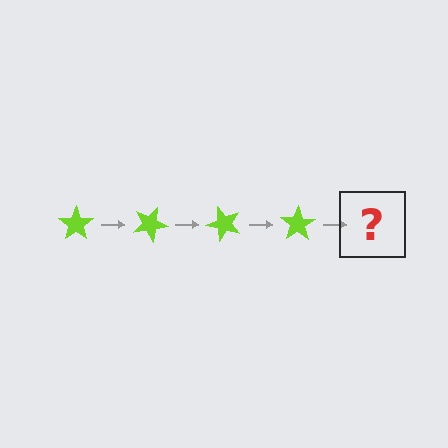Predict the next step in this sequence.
The next step is a lime star rotated 100 degrees.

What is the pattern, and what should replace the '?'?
The pattern is that the star rotates 25 degrees each step. The '?' should be a lime star rotated 100 degrees.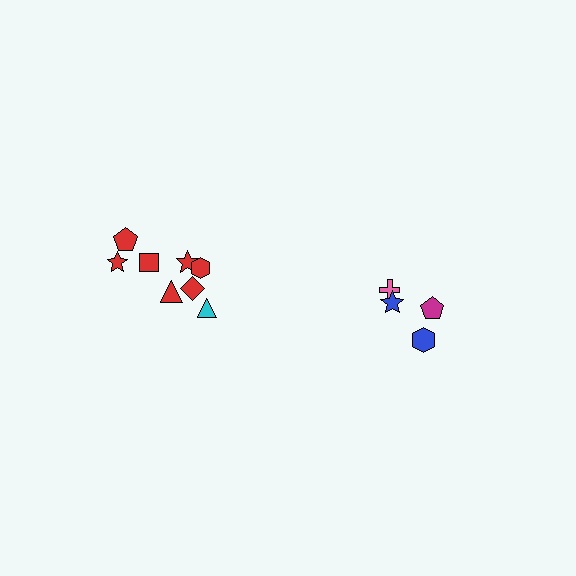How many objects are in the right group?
There are 4 objects.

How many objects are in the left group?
There are 8 objects.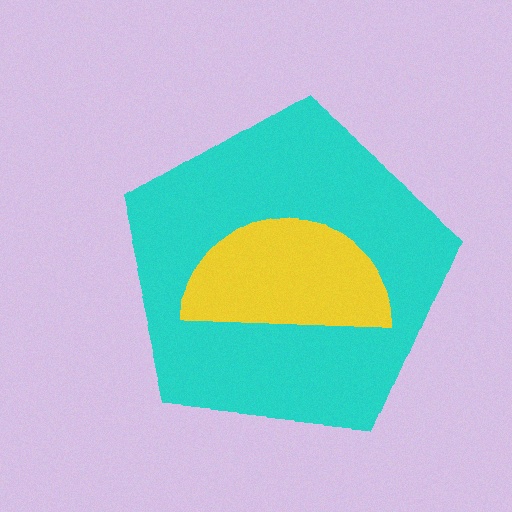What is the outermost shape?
The cyan pentagon.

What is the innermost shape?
The yellow semicircle.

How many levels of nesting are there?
2.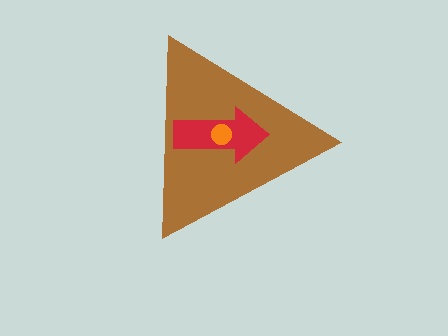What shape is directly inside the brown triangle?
The red arrow.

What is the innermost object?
The orange circle.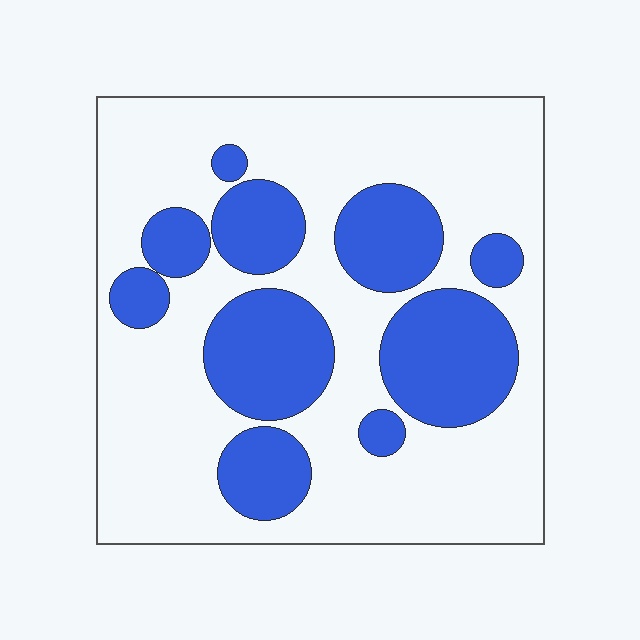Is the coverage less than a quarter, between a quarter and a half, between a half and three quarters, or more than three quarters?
Between a quarter and a half.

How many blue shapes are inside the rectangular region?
10.